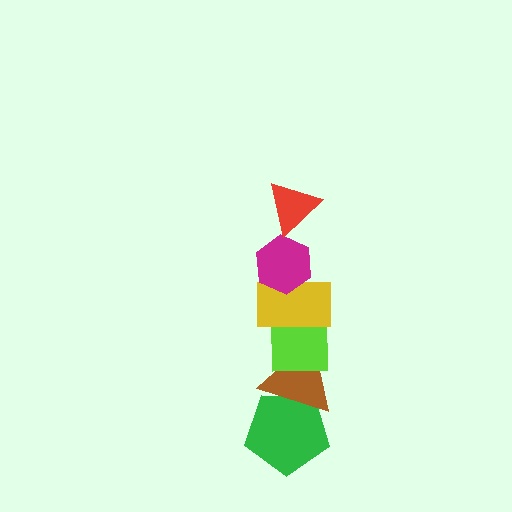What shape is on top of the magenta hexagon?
The red triangle is on top of the magenta hexagon.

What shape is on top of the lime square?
The yellow rectangle is on top of the lime square.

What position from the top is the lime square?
The lime square is 4th from the top.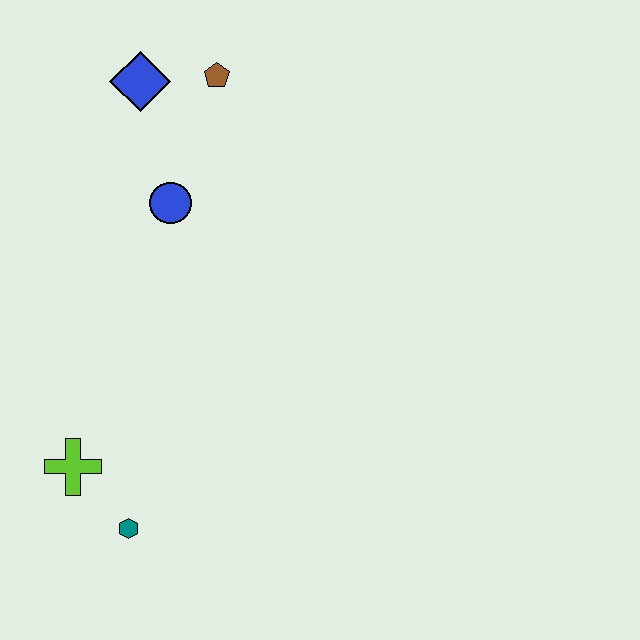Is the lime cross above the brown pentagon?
No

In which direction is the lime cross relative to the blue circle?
The lime cross is below the blue circle.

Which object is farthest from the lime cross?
The brown pentagon is farthest from the lime cross.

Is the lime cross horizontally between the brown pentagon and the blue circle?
No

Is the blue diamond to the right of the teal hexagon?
Yes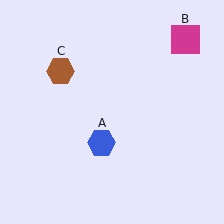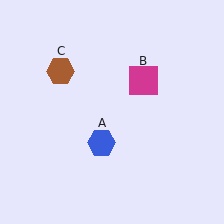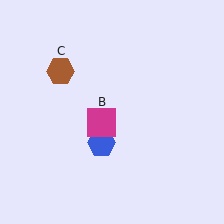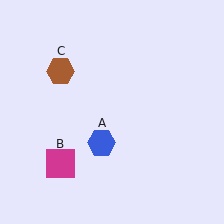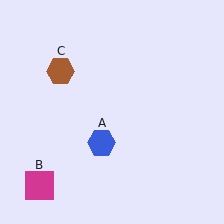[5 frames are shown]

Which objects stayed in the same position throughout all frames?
Blue hexagon (object A) and brown hexagon (object C) remained stationary.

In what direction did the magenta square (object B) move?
The magenta square (object B) moved down and to the left.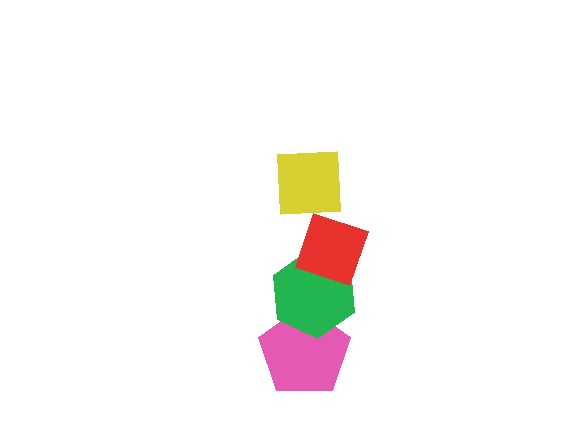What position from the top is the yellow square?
The yellow square is 1st from the top.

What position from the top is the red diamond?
The red diamond is 2nd from the top.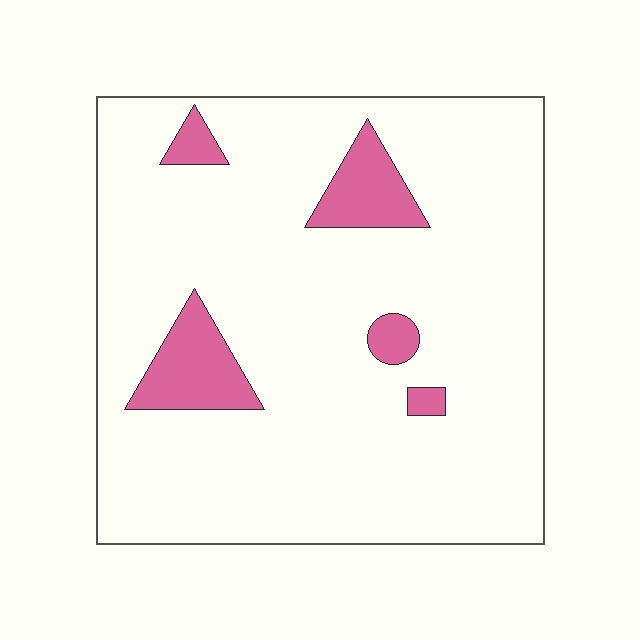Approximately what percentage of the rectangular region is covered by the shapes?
Approximately 10%.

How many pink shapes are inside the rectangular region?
5.